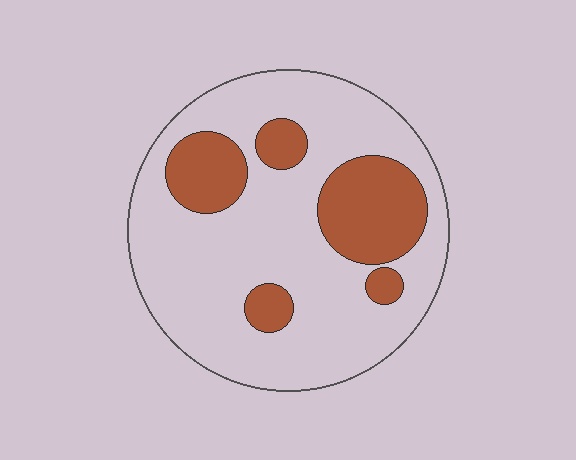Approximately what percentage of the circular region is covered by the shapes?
Approximately 25%.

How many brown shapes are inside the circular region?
5.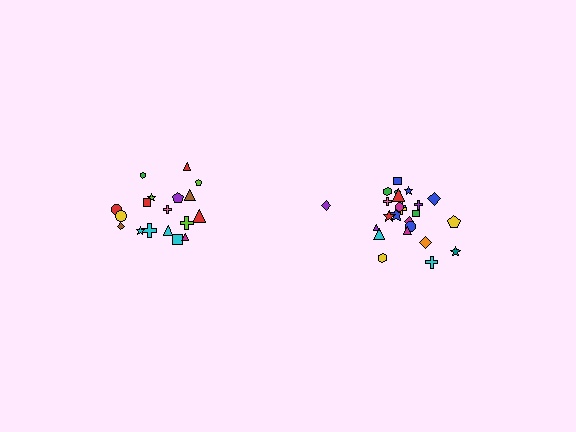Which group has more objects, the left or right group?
The right group.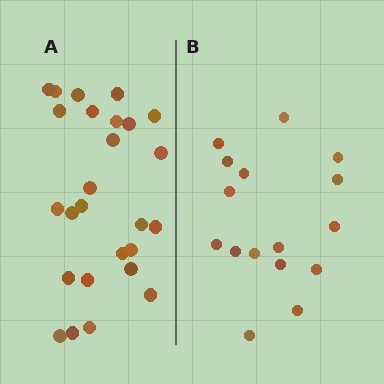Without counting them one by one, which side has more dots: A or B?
Region A (the left region) has more dots.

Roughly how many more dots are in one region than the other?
Region A has roughly 10 or so more dots than region B.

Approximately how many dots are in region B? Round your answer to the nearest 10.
About 20 dots. (The exact count is 16, which rounds to 20.)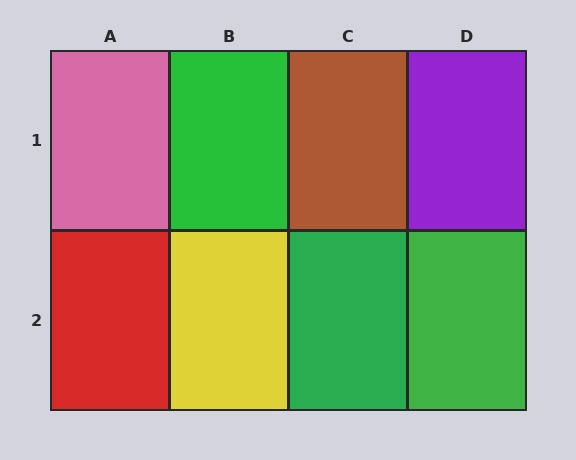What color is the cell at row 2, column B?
Yellow.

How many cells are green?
3 cells are green.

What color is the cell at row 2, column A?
Red.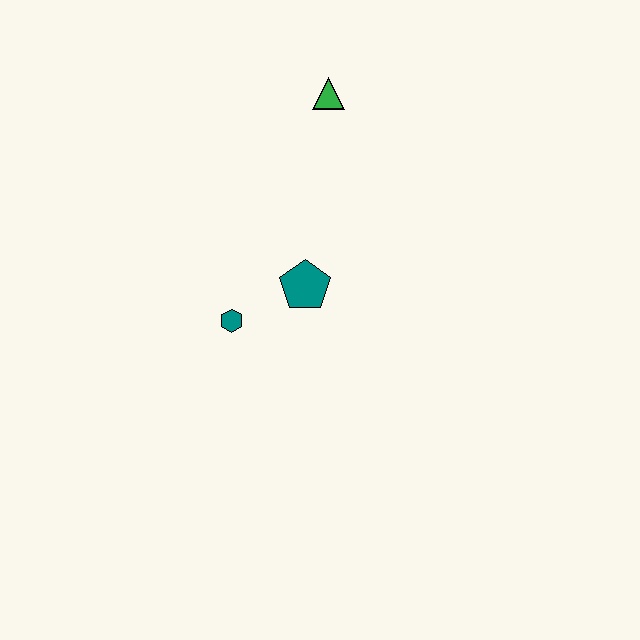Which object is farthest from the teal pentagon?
The green triangle is farthest from the teal pentagon.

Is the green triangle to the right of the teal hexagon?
Yes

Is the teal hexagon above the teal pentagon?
No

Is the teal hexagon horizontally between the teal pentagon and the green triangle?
No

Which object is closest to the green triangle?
The teal pentagon is closest to the green triangle.